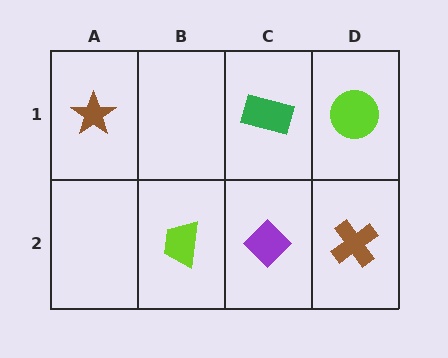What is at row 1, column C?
A green rectangle.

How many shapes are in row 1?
3 shapes.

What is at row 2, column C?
A purple diamond.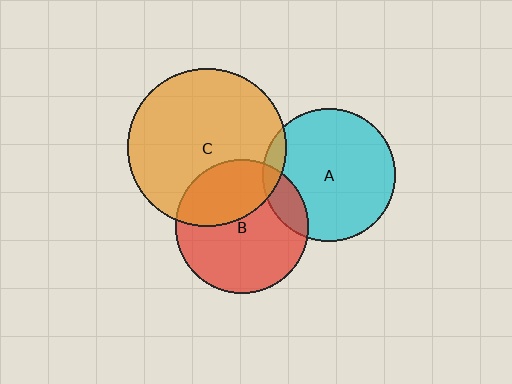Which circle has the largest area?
Circle C (orange).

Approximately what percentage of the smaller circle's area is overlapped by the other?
Approximately 15%.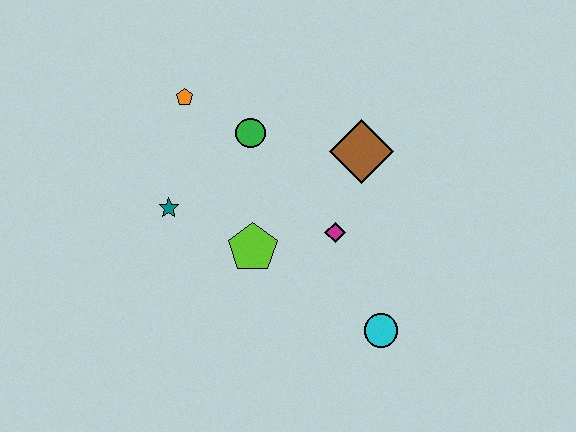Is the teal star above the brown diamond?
No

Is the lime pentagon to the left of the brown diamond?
Yes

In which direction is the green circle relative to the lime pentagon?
The green circle is above the lime pentagon.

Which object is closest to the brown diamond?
The magenta diamond is closest to the brown diamond.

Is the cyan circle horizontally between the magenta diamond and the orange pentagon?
No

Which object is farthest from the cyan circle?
The orange pentagon is farthest from the cyan circle.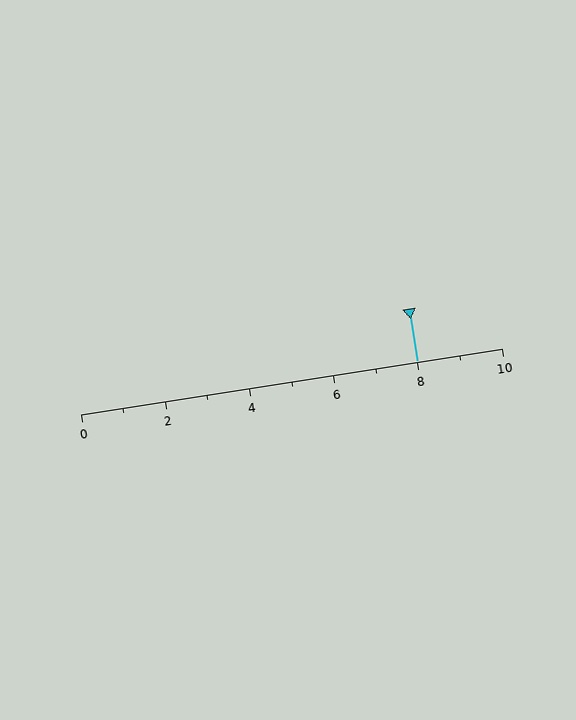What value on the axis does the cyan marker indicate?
The marker indicates approximately 8.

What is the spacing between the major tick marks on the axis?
The major ticks are spaced 2 apart.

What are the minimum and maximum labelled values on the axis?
The axis runs from 0 to 10.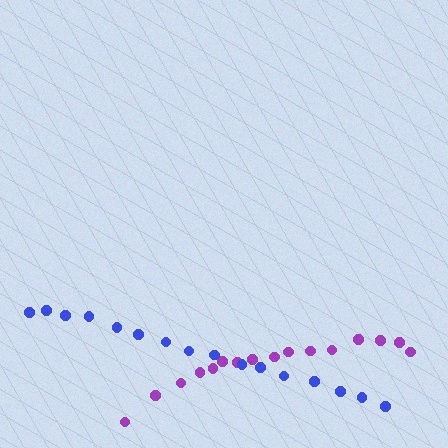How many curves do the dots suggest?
There are 2 distinct paths.